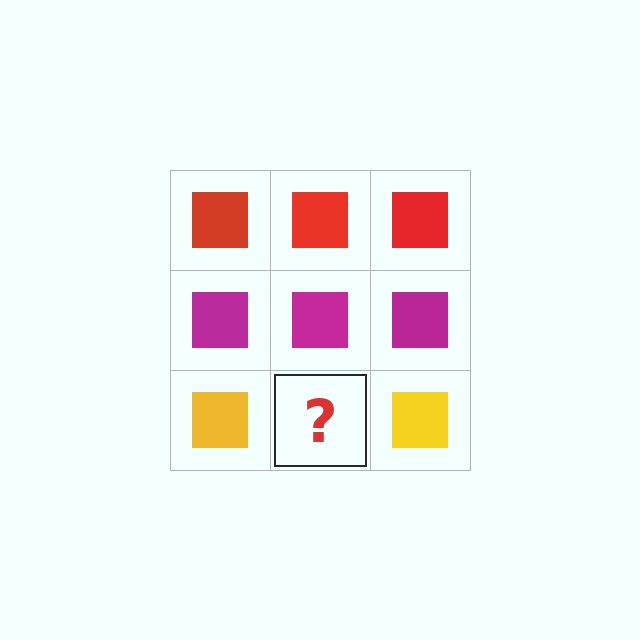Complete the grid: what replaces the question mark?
The question mark should be replaced with a yellow square.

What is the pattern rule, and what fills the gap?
The rule is that each row has a consistent color. The gap should be filled with a yellow square.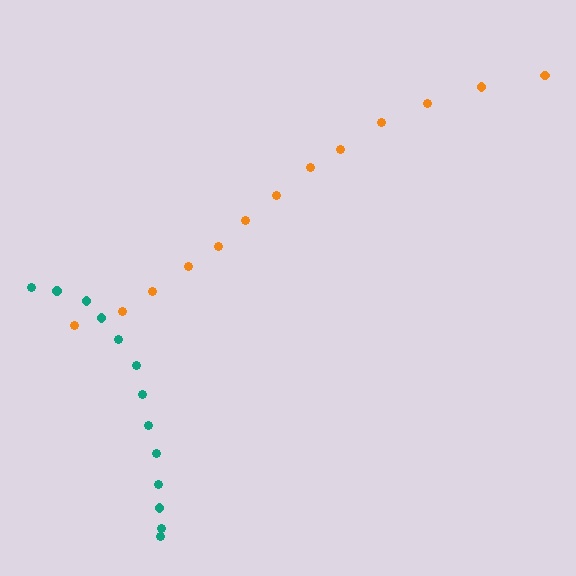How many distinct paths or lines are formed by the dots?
There are 2 distinct paths.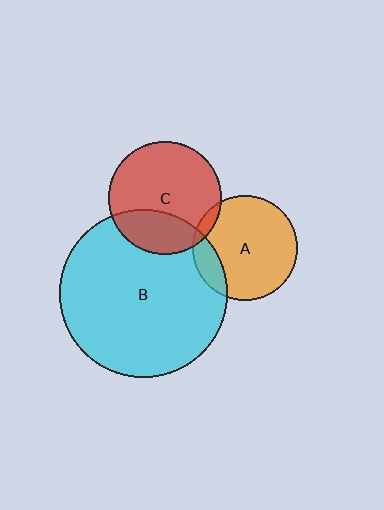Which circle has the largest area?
Circle B (cyan).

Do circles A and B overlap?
Yes.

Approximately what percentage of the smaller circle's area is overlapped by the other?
Approximately 15%.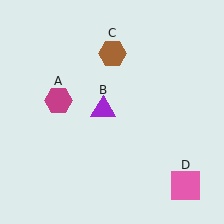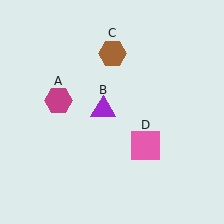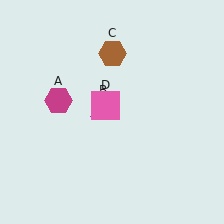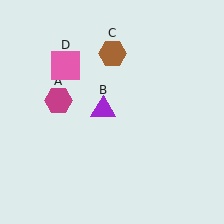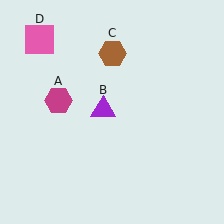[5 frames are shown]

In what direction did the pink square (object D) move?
The pink square (object D) moved up and to the left.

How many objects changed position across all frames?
1 object changed position: pink square (object D).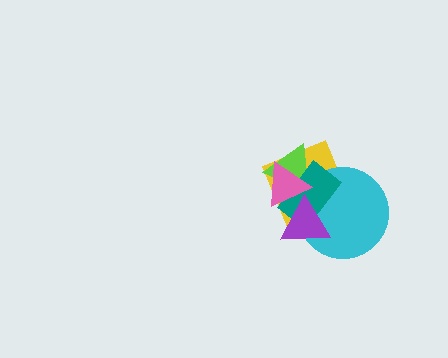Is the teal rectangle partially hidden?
Yes, it is partially covered by another shape.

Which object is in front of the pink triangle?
The purple triangle is in front of the pink triangle.